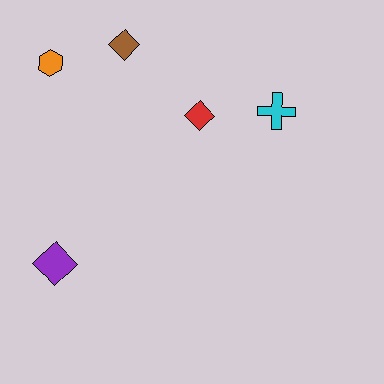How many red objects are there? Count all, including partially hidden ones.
There is 1 red object.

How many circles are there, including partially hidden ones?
There are no circles.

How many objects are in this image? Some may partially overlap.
There are 5 objects.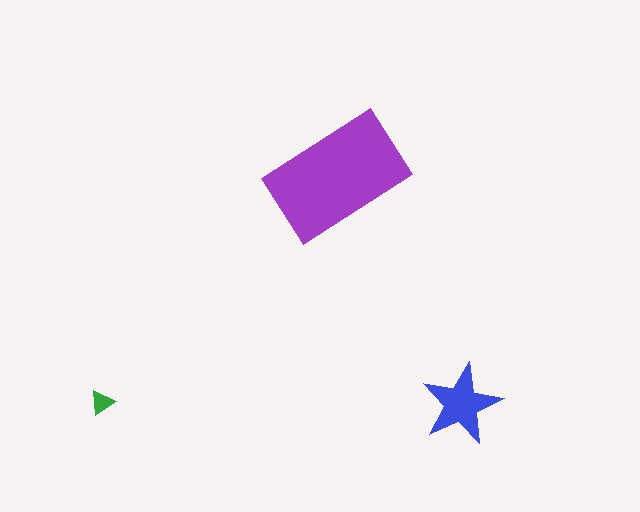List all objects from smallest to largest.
The green triangle, the blue star, the purple rectangle.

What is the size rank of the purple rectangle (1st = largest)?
1st.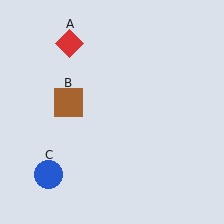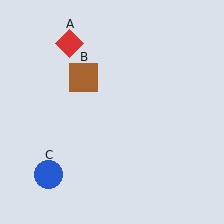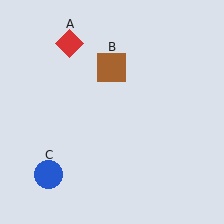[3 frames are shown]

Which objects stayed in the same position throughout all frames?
Red diamond (object A) and blue circle (object C) remained stationary.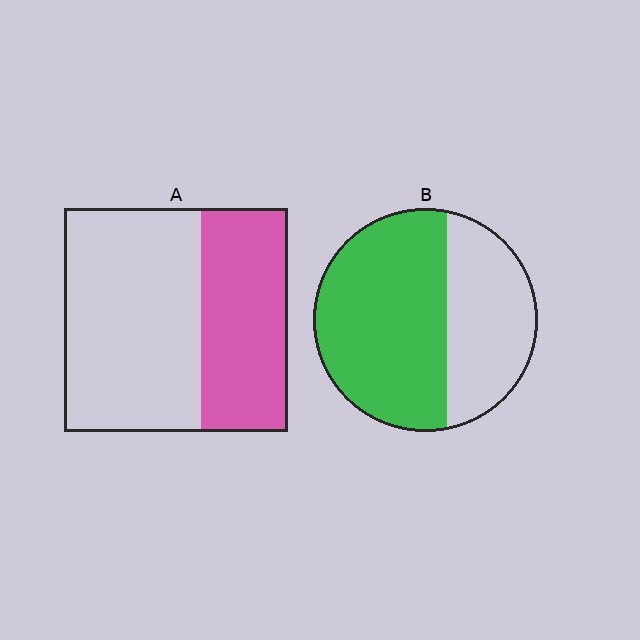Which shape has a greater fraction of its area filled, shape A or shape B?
Shape B.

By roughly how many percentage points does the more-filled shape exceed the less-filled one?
By roughly 25 percentage points (B over A).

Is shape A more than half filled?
No.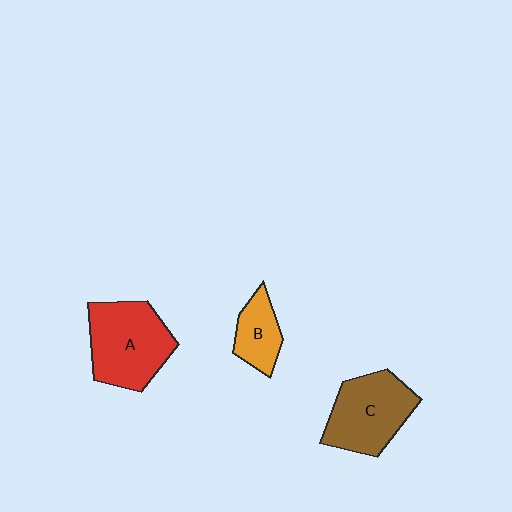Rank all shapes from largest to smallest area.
From largest to smallest: A (red), C (brown), B (orange).